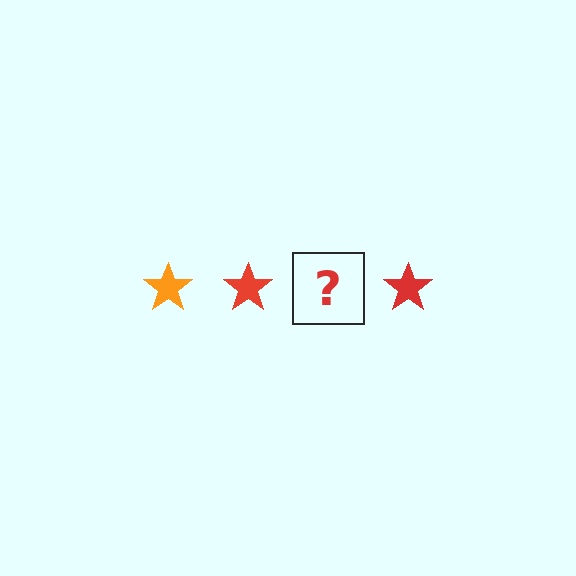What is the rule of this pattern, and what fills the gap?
The rule is that the pattern cycles through orange, red stars. The gap should be filled with an orange star.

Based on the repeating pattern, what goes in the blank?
The blank should be an orange star.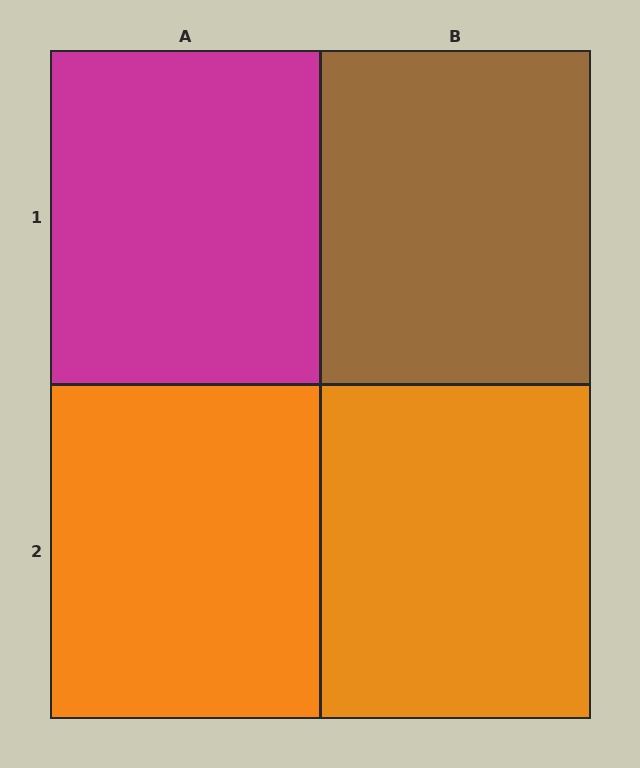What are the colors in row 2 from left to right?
Orange, orange.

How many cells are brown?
1 cell is brown.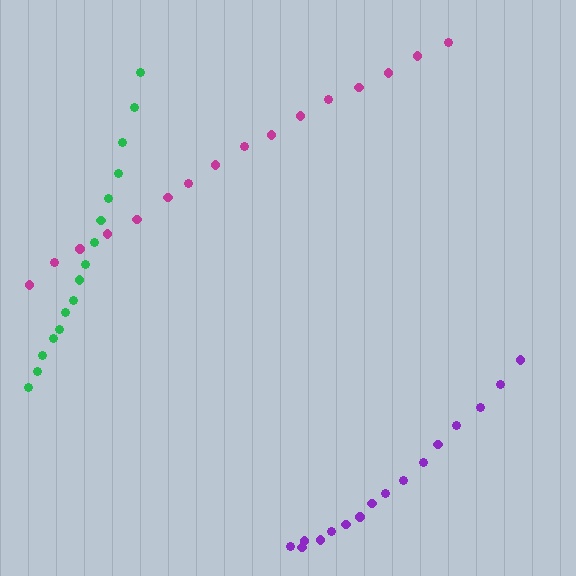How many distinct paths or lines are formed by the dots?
There are 3 distinct paths.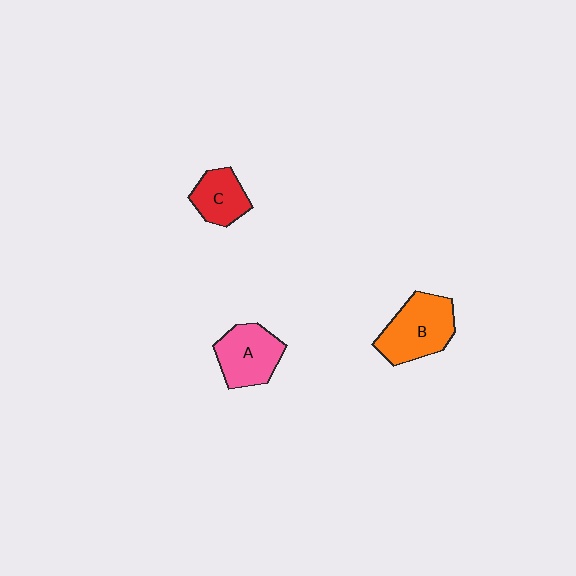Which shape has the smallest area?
Shape C (red).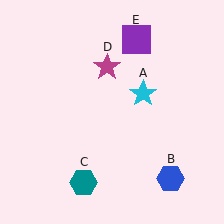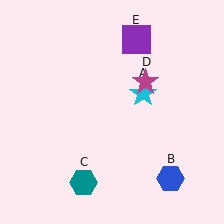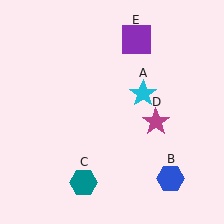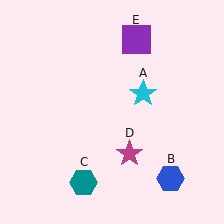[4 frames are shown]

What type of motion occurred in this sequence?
The magenta star (object D) rotated clockwise around the center of the scene.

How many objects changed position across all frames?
1 object changed position: magenta star (object D).